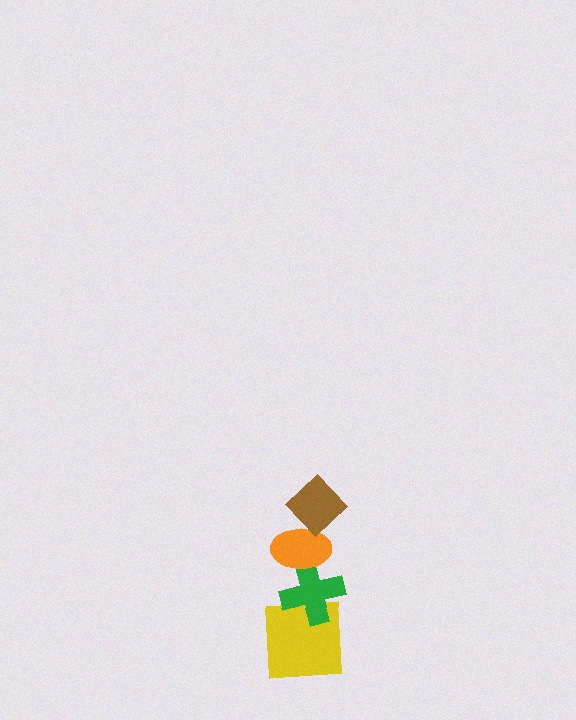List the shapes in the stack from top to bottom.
From top to bottom: the brown diamond, the orange ellipse, the green cross, the yellow square.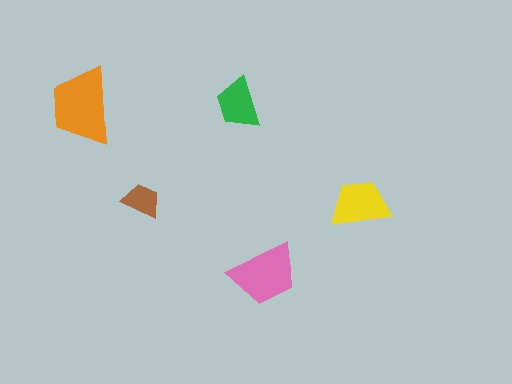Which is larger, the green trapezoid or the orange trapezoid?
The orange one.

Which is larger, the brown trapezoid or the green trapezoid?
The green one.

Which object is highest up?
The green trapezoid is topmost.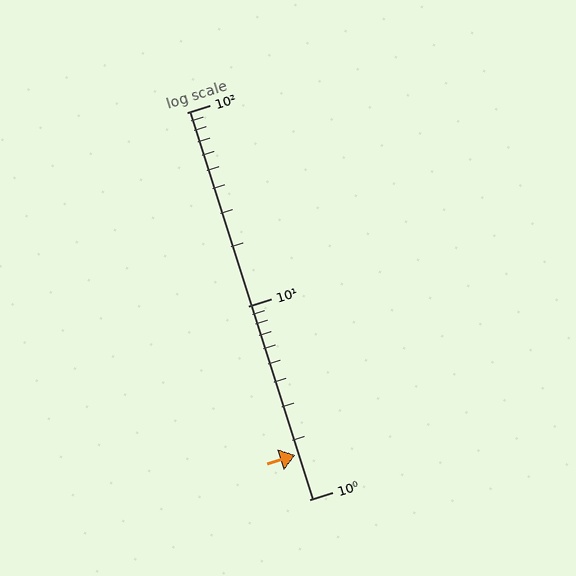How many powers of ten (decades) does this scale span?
The scale spans 2 decades, from 1 to 100.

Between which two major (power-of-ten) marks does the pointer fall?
The pointer is between 1 and 10.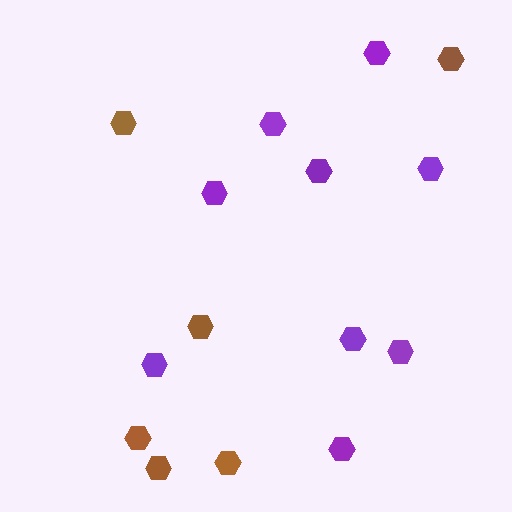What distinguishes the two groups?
There are 2 groups: one group of brown hexagons (6) and one group of purple hexagons (9).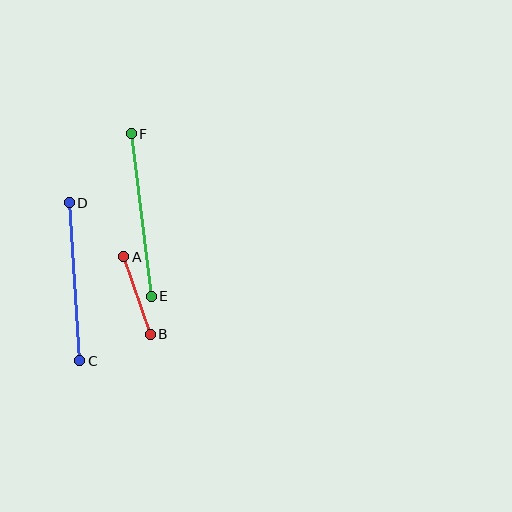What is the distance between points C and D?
The distance is approximately 158 pixels.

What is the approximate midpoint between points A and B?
The midpoint is at approximately (137, 295) pixels.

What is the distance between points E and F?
The distance is approximately 164 pixels.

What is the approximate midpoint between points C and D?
The midpoint is at approximately (74, 282) pixels.